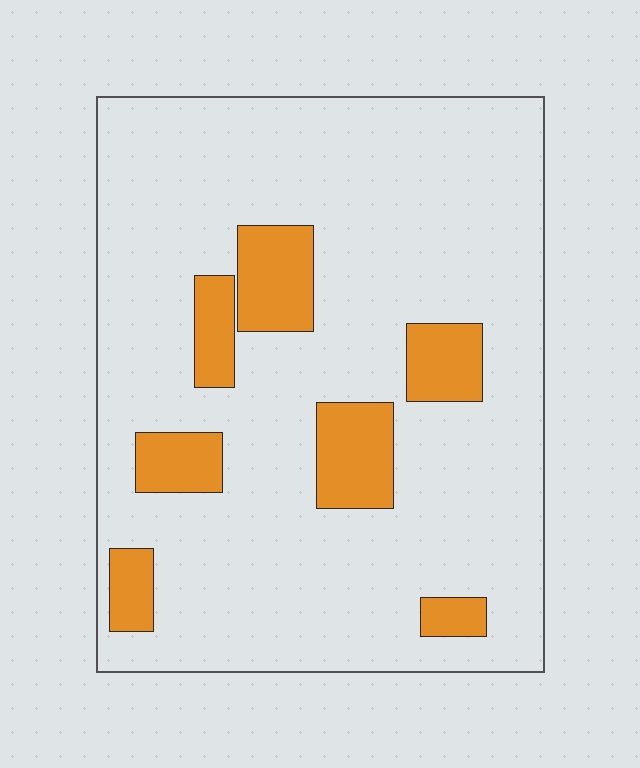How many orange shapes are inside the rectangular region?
7.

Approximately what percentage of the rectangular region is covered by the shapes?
Approximately 15%.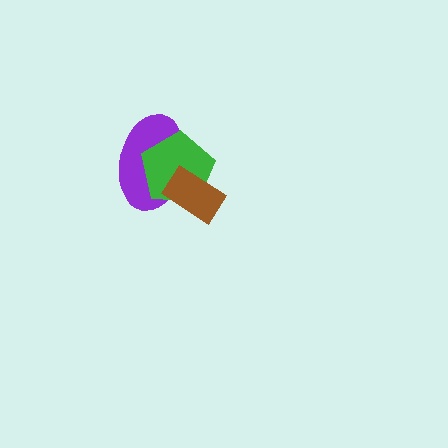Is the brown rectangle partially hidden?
No, no other shape covers it.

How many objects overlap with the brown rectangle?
2 objects overlap with the brown rectangle.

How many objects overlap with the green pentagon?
2 objects overlap with the green pentagon.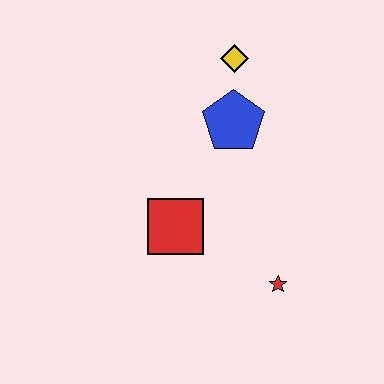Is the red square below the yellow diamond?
Yes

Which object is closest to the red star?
The red square is closest to the red star.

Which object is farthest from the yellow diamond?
The red star is farthest from the yellow diamond.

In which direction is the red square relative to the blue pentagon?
The red square is below the blue pentagon.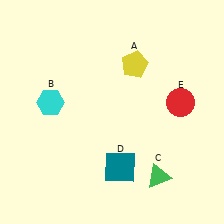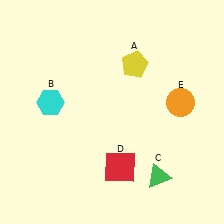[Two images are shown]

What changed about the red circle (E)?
In Image 1, E is red. In Image 2, it changed to orange.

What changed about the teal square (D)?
In Image 1, D is teal. In Image 2, it changed to red.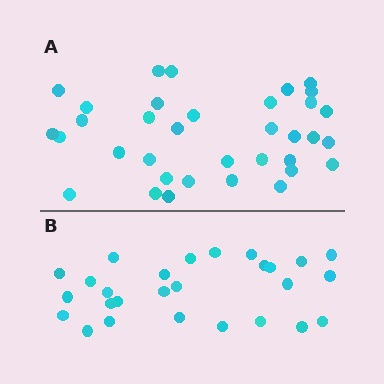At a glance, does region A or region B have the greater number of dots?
Region A (the top region) has more dots.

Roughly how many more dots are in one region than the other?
Region A has roughly 8 or so more dots than region B.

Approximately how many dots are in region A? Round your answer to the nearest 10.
About 40 dots. (The exact count is 35, which rounds to 40.)